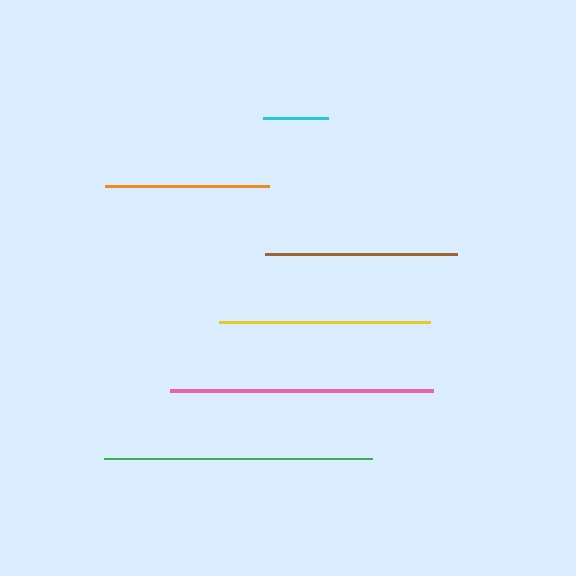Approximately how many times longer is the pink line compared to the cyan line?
The pink line is approximately 4.0 times the length of the cyan line.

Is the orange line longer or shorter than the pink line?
The pink line is longer than the orange line.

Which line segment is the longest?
The green line is the longest at approximately 269 pixels.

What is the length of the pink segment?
The pink segment is approximately 263 pixels long.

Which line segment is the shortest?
The cyan line is the shortest at approximately 65 pixels.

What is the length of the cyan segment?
The cyan segment is approximately 65 pixels long.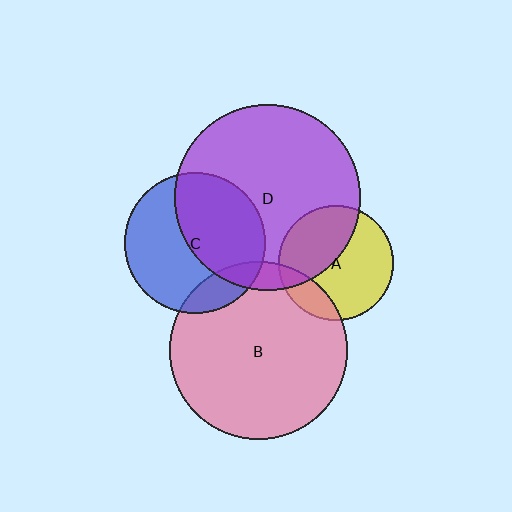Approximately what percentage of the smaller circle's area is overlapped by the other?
Approximately 15%.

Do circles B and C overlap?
Yes.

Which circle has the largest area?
Circle D (purple).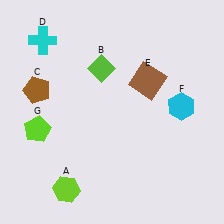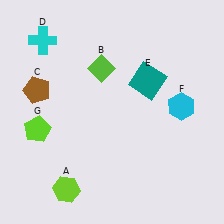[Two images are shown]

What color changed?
The square (E) changed from brown in Image 1 to teal in Image 2.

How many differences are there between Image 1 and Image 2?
There is 1 difference between the two images.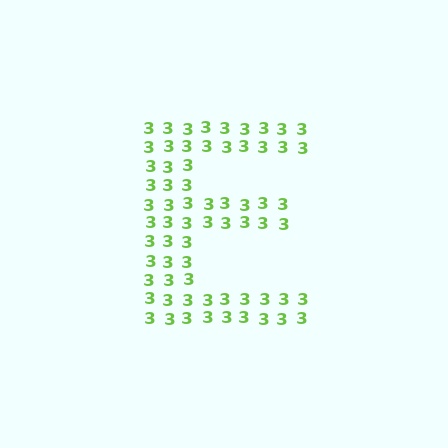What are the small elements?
The small elements are digit 3's.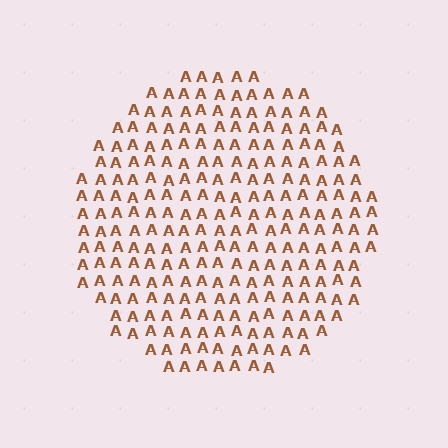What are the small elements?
The small elements are letter A's.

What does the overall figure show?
The overall figure shows a circle.